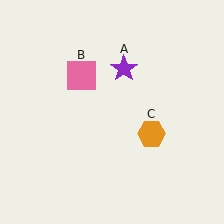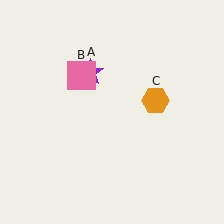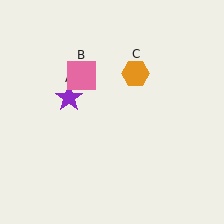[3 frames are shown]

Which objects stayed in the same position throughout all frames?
Pink square (object B) remained stationary.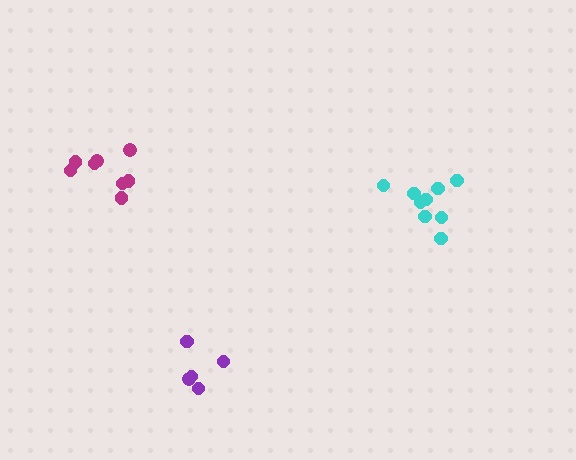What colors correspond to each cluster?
The clusters are colored: cyan, purple, magenta.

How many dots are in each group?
Group 1: 9 dots, Group 2: 5 dots, Group 3: 8 dots (22 total).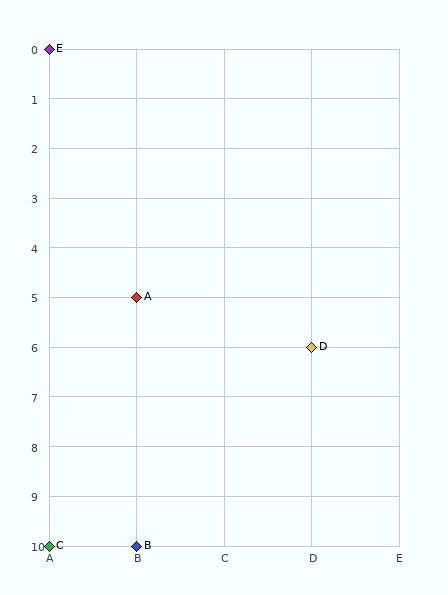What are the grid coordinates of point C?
Point C is at grid coordinates (A, 10).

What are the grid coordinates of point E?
Point E is at grid coordinates (A, 0).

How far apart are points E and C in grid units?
Points E and C are 10 rows apart.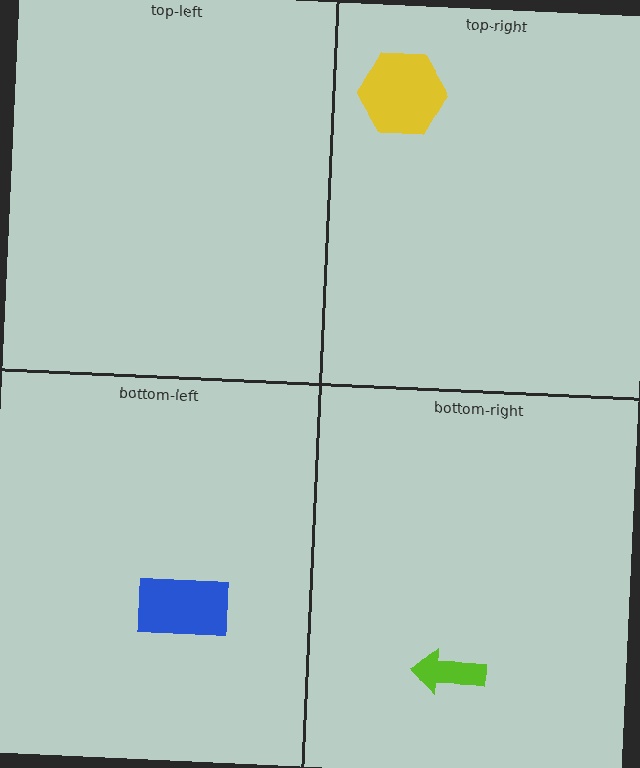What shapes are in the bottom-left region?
The blue rectangle.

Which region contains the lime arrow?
The bottom-right region.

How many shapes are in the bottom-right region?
1.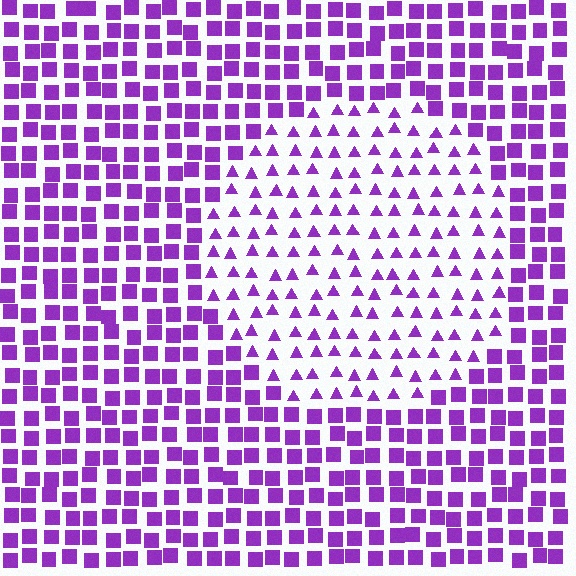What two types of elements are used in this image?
The image uses triangles inside the circle region and squares outside it.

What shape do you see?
I see a circle.